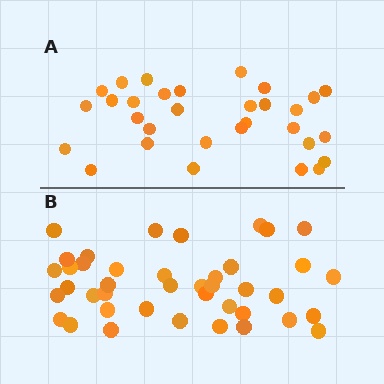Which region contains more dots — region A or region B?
Region B (the bottom region) has more dots.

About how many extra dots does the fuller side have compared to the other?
Region B has roughly 10 or so more dots than region A.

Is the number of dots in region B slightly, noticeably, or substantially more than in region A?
Region B has noticeably more, but not dramatically so. The ratio is roughly 1.3 to 1.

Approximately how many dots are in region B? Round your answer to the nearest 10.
About 40 dots. (The exact count is 41, which rounds to 40.)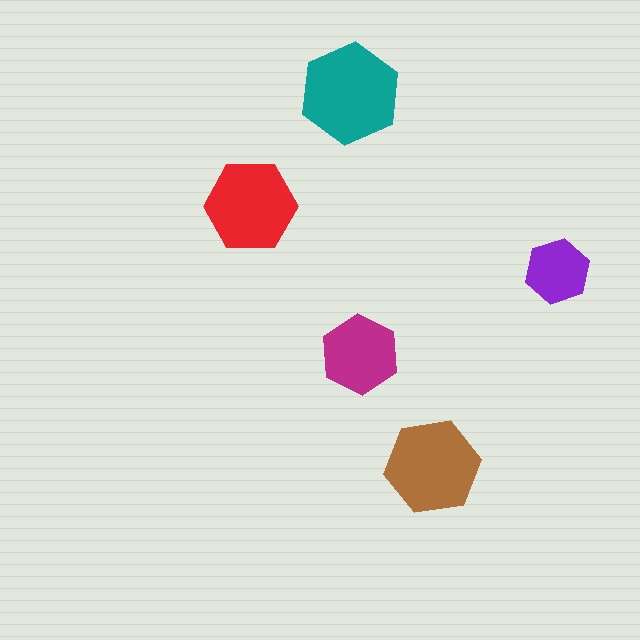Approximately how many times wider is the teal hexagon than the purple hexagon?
About 1.5 times wider.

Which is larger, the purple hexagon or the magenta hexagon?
The magenta one.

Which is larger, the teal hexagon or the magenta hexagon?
The teal one.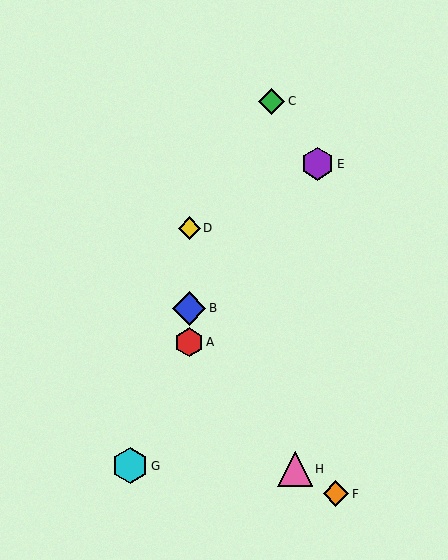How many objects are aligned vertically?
3 objects (A, B, D) are aligned vertically.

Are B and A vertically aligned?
Yes, both are at x≈189.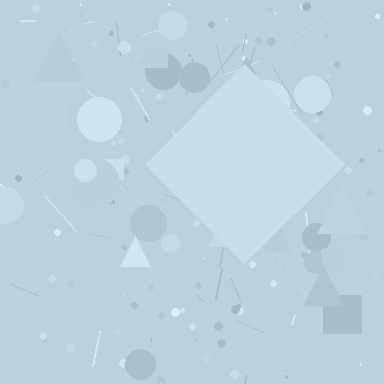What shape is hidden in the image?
A diamond is hidden in the image.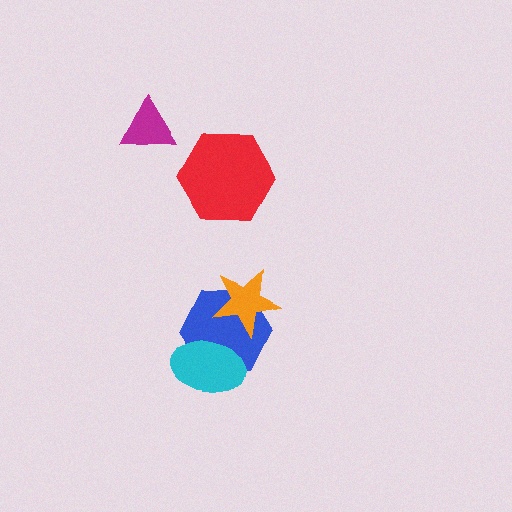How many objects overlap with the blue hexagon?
2 objects overlap with the blue hexagon.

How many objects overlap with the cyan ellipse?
1 object overlaps with the cyan ellipse.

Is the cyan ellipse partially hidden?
No, no other shape covers it.